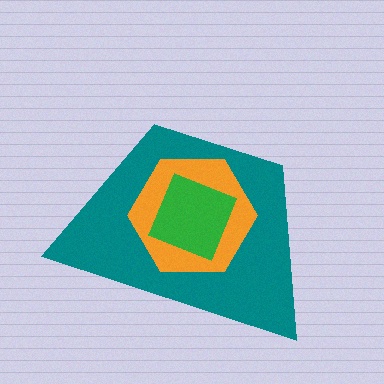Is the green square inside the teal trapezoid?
Yes.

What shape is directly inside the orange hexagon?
The green square.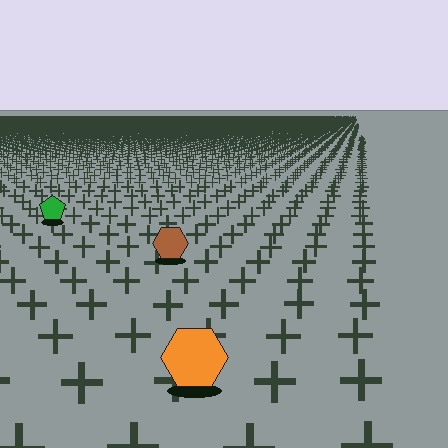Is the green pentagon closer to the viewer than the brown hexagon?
No. The brown hexagon is closer — you can tell from the texture gradient: the ground texture is coarser near it.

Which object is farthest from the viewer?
The green pentagon is farthest from the viewer. It appears smaller and the ground texture around it is denser.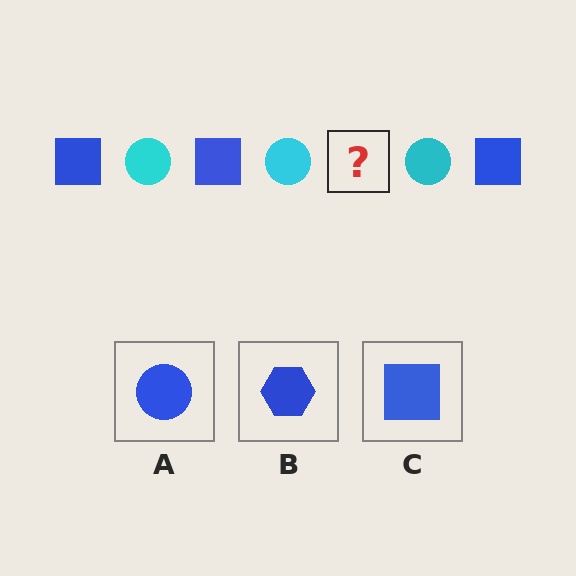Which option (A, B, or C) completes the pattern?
C.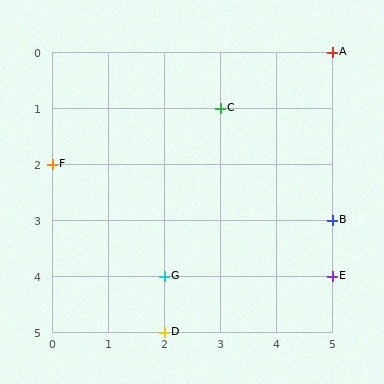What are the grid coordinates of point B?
Point B is at grid coordinates (5, 3).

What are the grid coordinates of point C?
Point C is at grid coordinates (3, 1).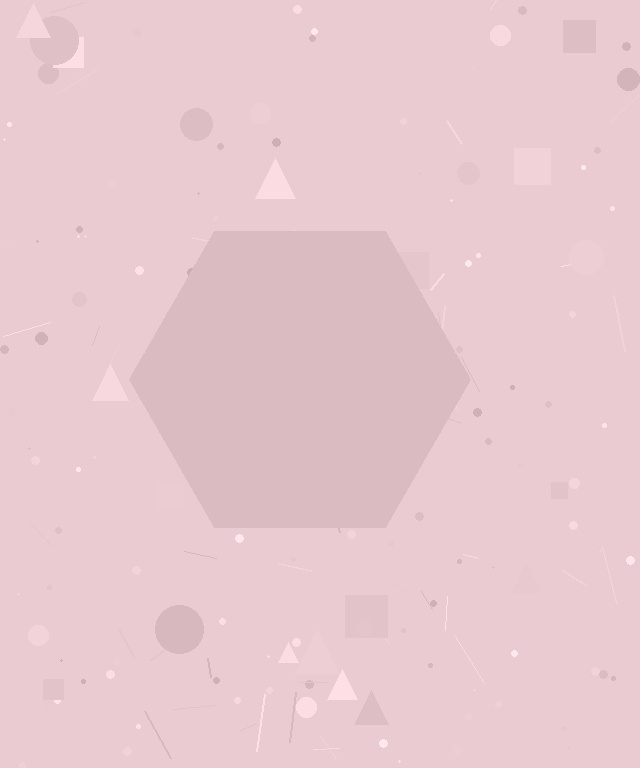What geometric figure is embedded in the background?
A hexagon is embedded in the background.